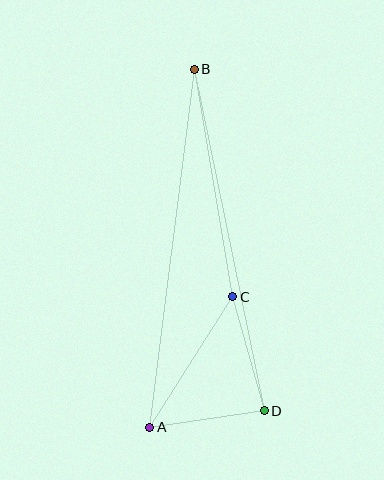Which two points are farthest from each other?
Points A and B are farthest from each other.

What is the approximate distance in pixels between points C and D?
The distance between C and D is approximately 118 pixels.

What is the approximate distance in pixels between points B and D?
The distance between B and D is approximately 348 pixels.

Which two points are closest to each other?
Points A and D are closest to each other.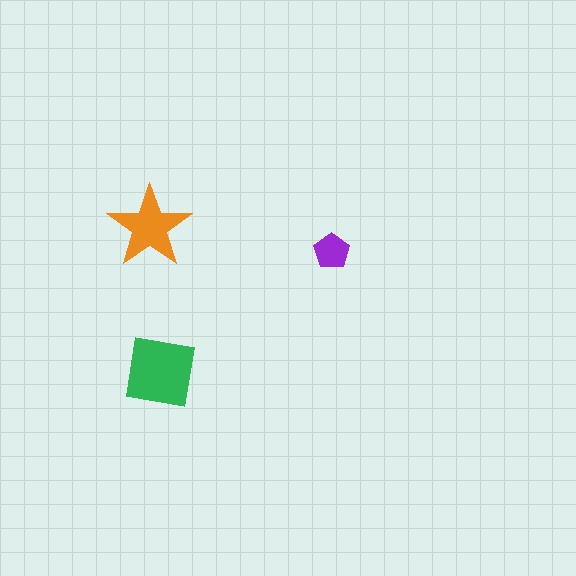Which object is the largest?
The green square.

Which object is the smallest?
The purple pentagon.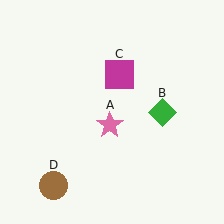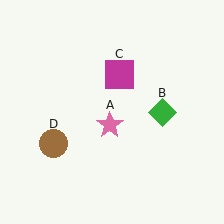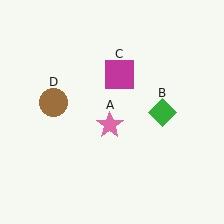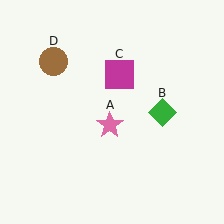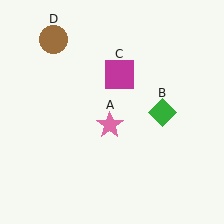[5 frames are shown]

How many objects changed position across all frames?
1 object changed position: brown circle (object D).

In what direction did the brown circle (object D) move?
The brown circle (object D) moved up.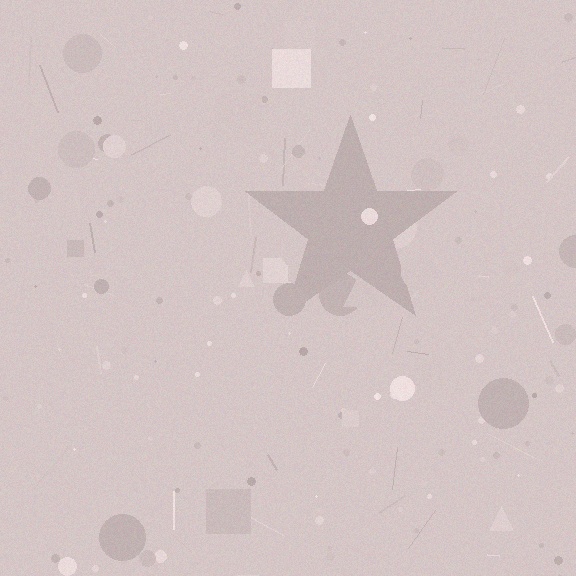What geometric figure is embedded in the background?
A star is embedded in the background.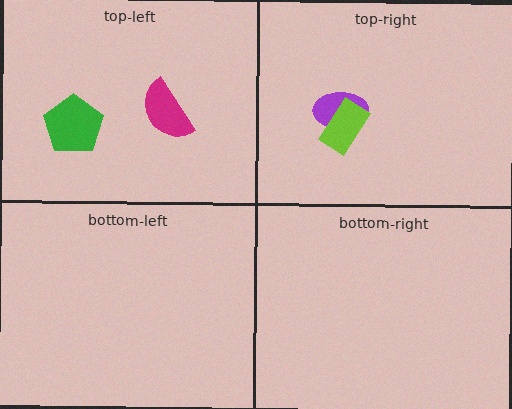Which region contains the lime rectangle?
The top-right region.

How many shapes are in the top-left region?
2.